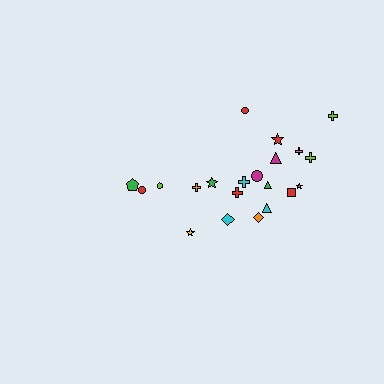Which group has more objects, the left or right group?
The right group.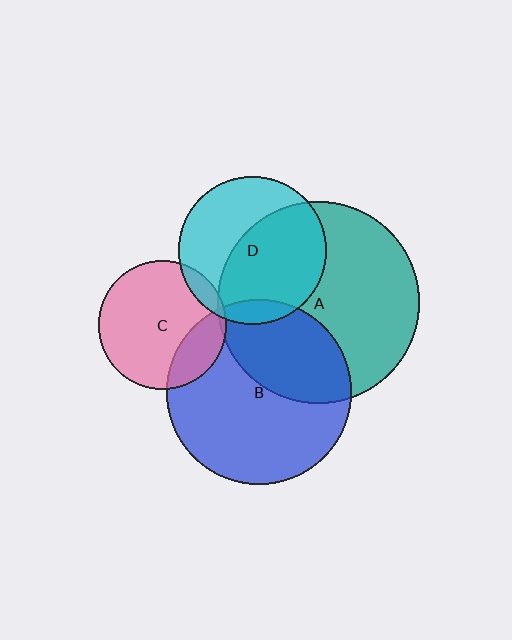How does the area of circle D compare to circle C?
Approximately 1.3 times.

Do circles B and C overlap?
Yes.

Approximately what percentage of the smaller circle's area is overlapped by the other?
Approximately 20%.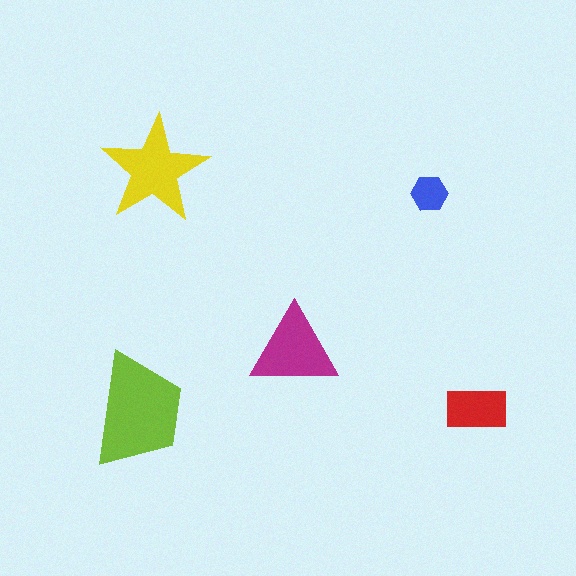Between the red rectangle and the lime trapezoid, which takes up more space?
The lime trapezoid.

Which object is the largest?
The lime trapezoid.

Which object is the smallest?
The blue hexagon.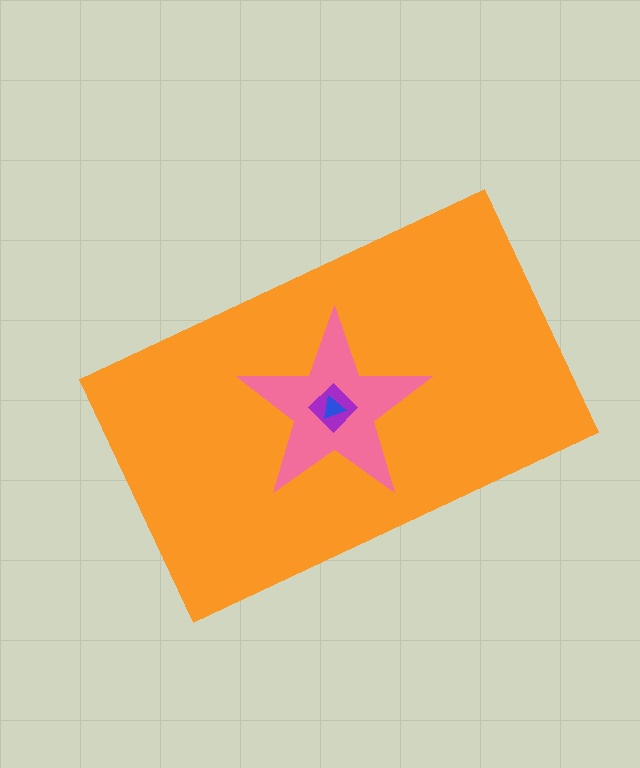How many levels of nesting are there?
4.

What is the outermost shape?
The orange rectangle.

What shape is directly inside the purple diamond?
The blue triangle.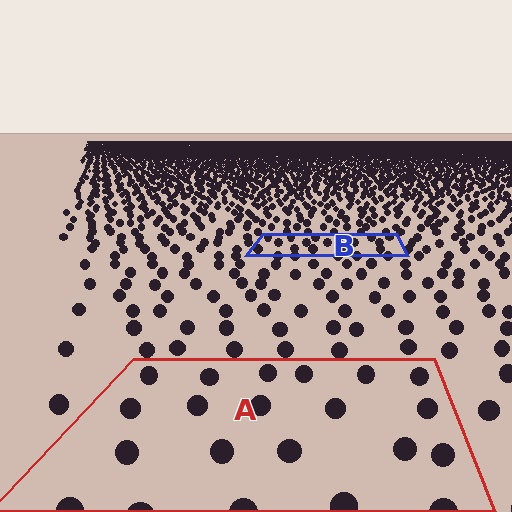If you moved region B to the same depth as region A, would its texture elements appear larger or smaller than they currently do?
They would appear larger. At a closer depth, the same texture elements are projected at a bigger on-screen size.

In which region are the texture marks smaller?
The texture marks are smaller in region B, because it is farther away.